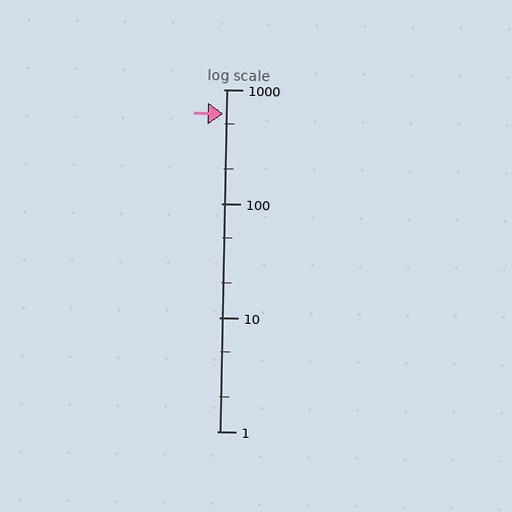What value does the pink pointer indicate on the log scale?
The pointer indicates approximately 610.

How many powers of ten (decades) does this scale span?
The scale spans 3 decades, from 1 to 1000.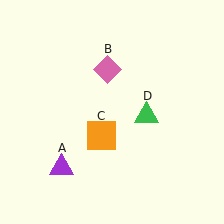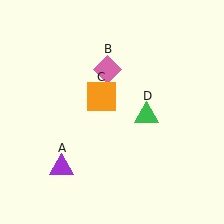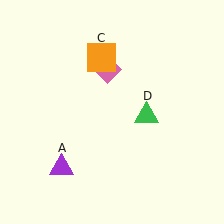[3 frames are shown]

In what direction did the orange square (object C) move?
The orange square (object C) moved up.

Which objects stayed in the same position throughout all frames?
Purple triangle (object A) and pink diamond (object B) and green triangle (object D) remained stationary.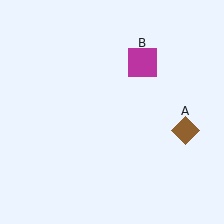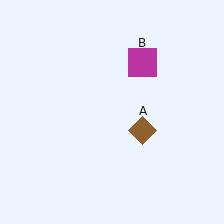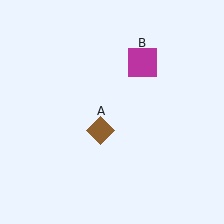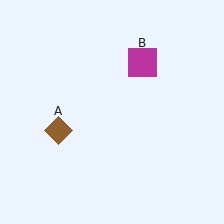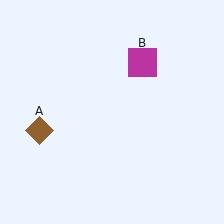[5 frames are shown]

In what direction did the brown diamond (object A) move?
The brown diamond (object A) moved left.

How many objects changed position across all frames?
1 object changed position: brown diamond (object A).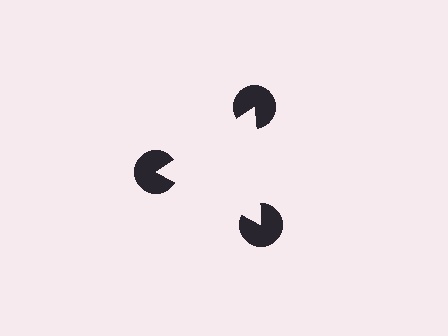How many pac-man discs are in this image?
There are 3 — one at each vertex of the illusory triangle.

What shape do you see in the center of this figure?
An illusory triangle — its edges are inferred from the aligned wedge cuts in the pac-man discs, not physically drawn.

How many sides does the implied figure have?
3 sides.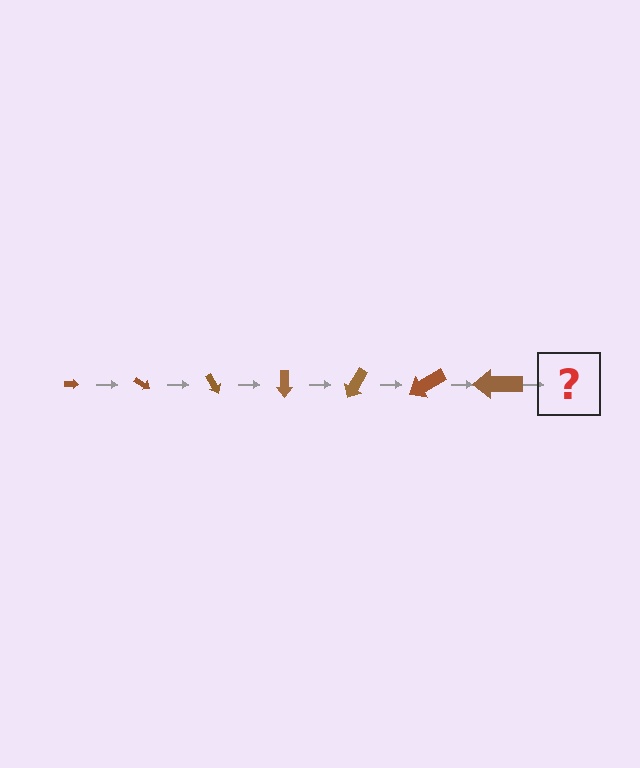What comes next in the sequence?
The next element should be an arrow, larger than the previous one and rotated 210 degrees from the start.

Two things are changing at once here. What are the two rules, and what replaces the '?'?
The two rules are that the arrow grows larger each step and it rotates 30 degrees each step. The '?' should be an arrow, larger than the previous one and rotated 210 degrees from the start.